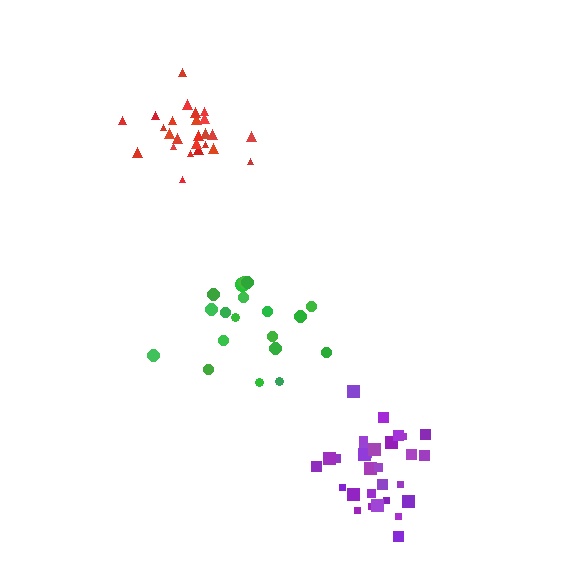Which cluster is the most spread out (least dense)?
Green.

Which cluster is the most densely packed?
Red.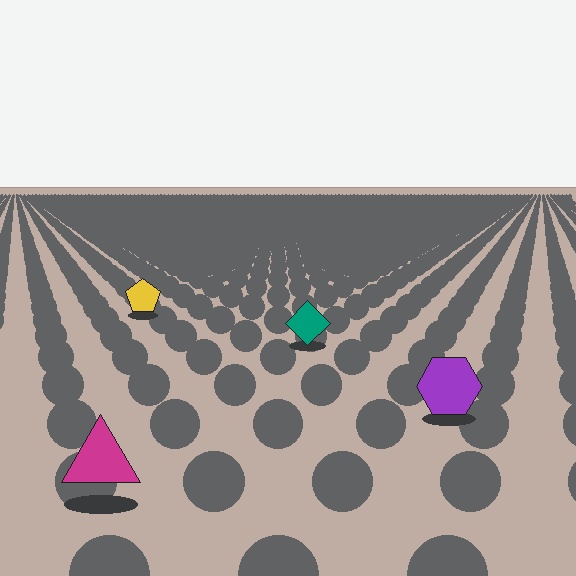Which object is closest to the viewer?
The magenta triangle is closest. The texture marks near it are larger and more spread out.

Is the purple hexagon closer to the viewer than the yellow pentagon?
Yes. The purple hexagon is closer — you can tell from the texture gradient: the ground texture is coarser near it.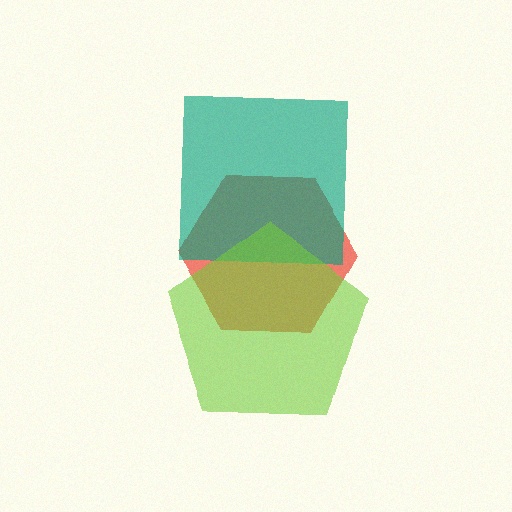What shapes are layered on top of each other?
The layered shapes are: a red hexagon, a teal square, a lime pentagon.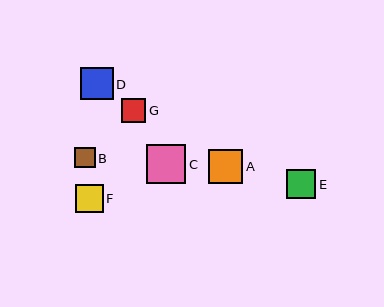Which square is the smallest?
Square B is the smallest with a size of approximately 21 pixels.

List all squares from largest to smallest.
From largest to smallest: C, A, D, E, F, G, B.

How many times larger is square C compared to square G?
Square C is approximately 1.6 times the size of square G.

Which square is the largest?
Square C is the largest with a size of approximately 39 pixels.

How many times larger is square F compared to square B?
Square F is approximately 1.3 times the size of square B.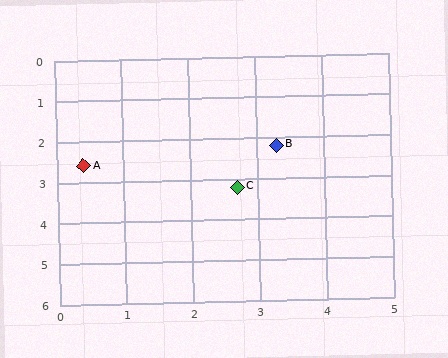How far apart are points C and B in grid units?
Points C and B are about 1.2 grid units apart.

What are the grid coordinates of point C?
Point C is at approximately (2.7, 3.2).